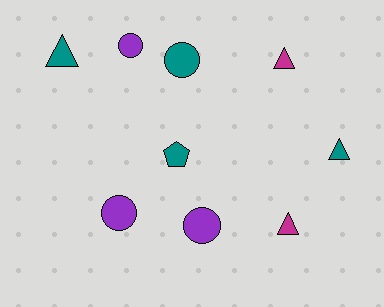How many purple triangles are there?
There are no purple triangles.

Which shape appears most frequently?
Triangle, with 4 objects.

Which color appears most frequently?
Teal, with 4 objects.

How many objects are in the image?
There are 9 objects.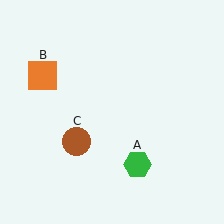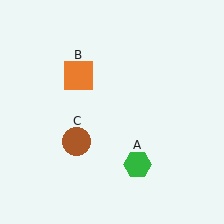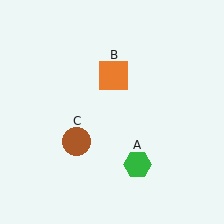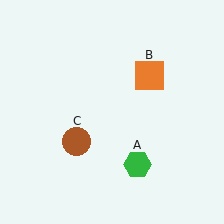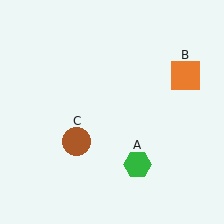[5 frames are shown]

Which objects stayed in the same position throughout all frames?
Green hexagon (object A) and brown circle (object C) remained stationary.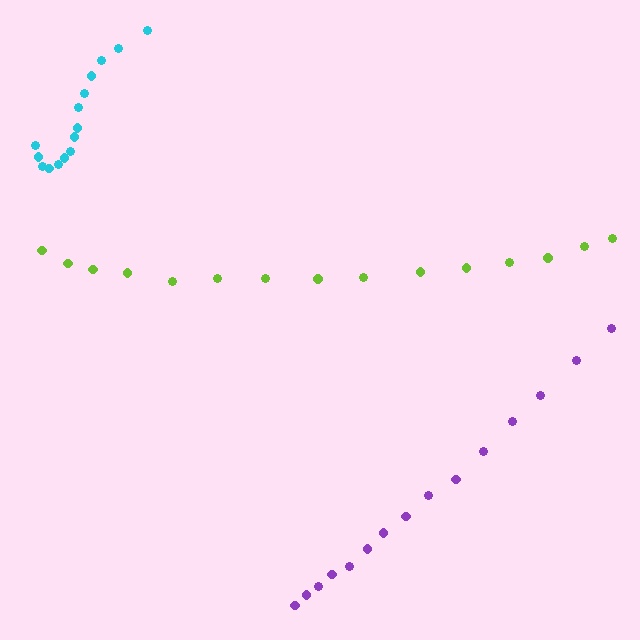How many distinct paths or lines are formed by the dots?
There are 3 distinct paths.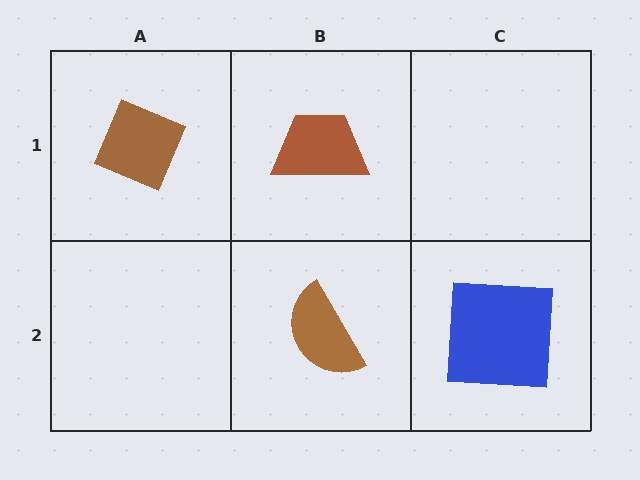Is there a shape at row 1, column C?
No, that cell is empty.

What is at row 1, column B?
A brown trapezoid.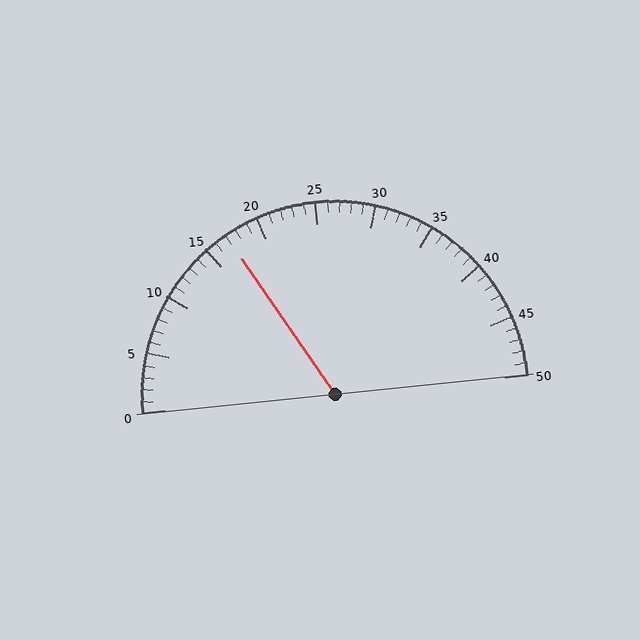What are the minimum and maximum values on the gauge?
The gauge ranges from 0 to 50.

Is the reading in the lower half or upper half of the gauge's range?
The reading is in the lower half of the range (0 to 50).